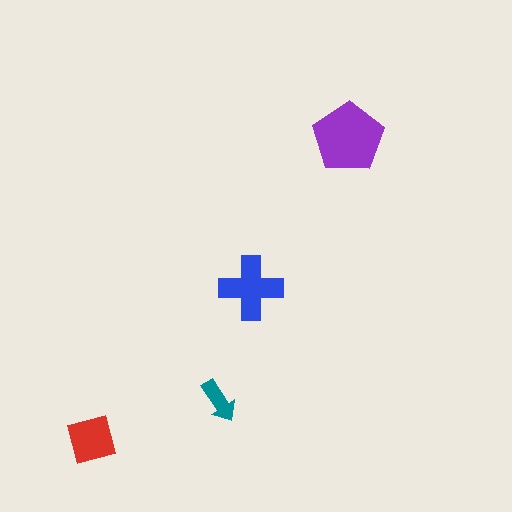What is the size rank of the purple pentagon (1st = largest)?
1st.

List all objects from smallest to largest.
The teal arrow, the red square, the blue cross, the purple pentagon.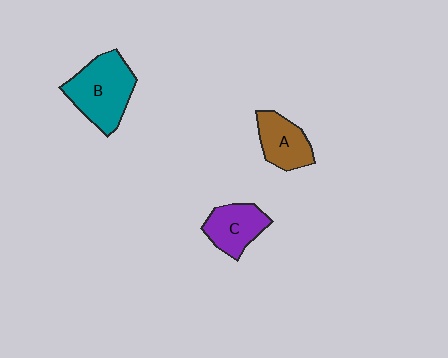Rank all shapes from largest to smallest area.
From largest to smallest: B (teal), C (purple), A (brown).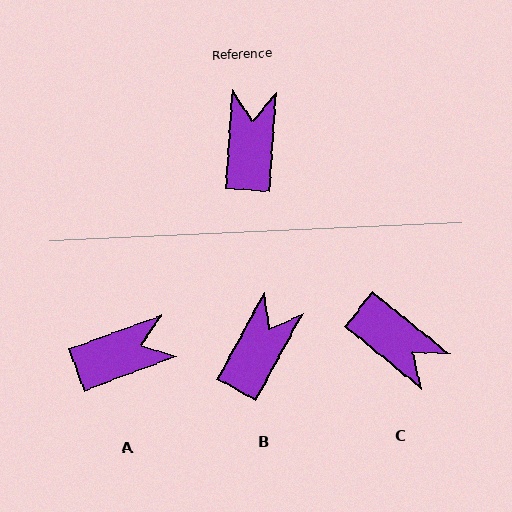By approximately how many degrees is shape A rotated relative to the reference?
Approximately 66 degrees clockwise.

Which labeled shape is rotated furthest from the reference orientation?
C, about 125 degrees away.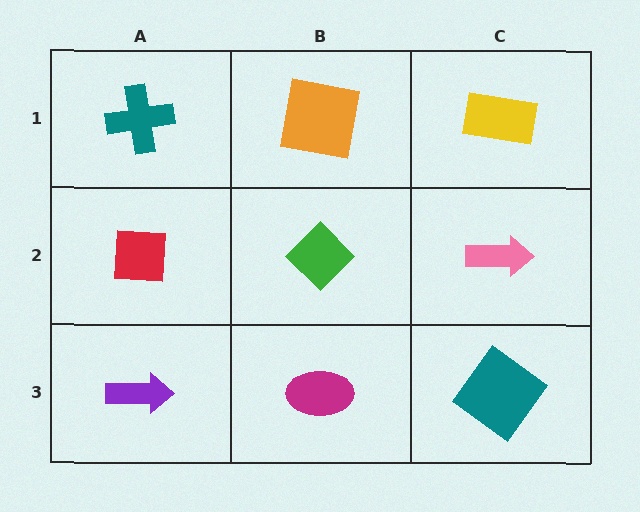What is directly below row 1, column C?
A pink arrow.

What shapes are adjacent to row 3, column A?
A red square (row 2, column A), a magenta ellipse (row 3, column B).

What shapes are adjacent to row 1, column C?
A pink arrow (row 2, column C), an orange square (row 1, column B).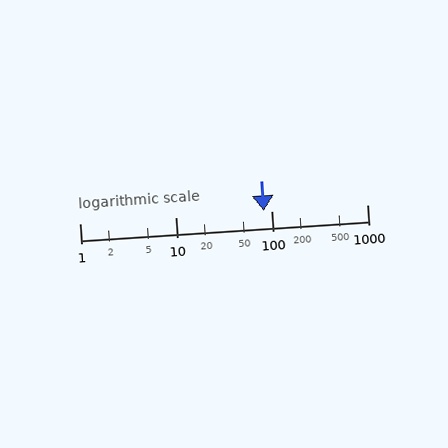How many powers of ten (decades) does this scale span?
The scale spans 3 decades, from 1 to 1000.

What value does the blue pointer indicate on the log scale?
The pointer indicates approximately 84.